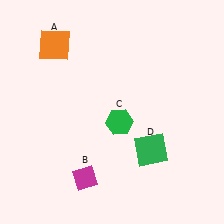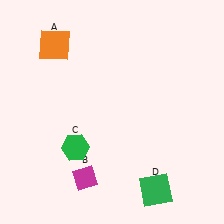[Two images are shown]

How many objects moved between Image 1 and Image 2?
2 objects moved between the two images.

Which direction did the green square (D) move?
The green square (D) moved down.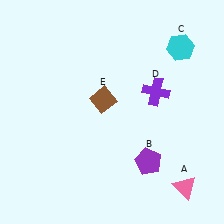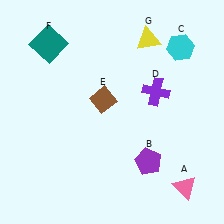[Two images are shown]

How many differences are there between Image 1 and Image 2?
There are 2 differences between the two images.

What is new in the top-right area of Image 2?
A yellow triangle (G) was added in the top-right area of Image 2.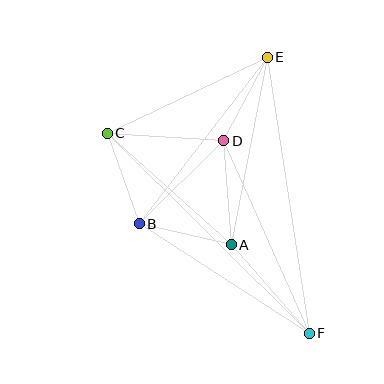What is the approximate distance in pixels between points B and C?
The distance between B and C is approximately 96 pixels.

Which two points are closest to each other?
Points D and E are closest to each other.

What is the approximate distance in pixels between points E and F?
The distance between E and F is approximately 279 pixels.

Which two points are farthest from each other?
Points C and F are farthest from each other.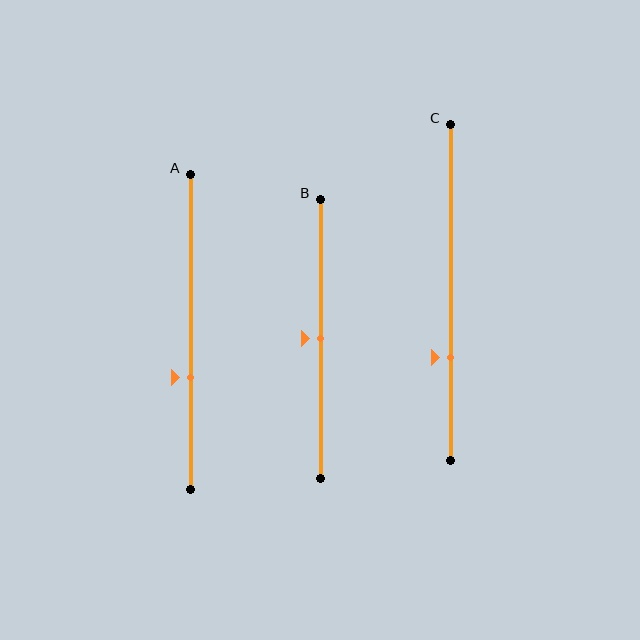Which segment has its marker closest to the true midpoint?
Segment B has its marker closest to the true midpoint.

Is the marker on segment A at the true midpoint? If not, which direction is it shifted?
No, the marker on segment A is shifted downward by about 14% of the segment length.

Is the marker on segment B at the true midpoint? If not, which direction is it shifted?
Yes, the marker on segment B is at the true midpoint.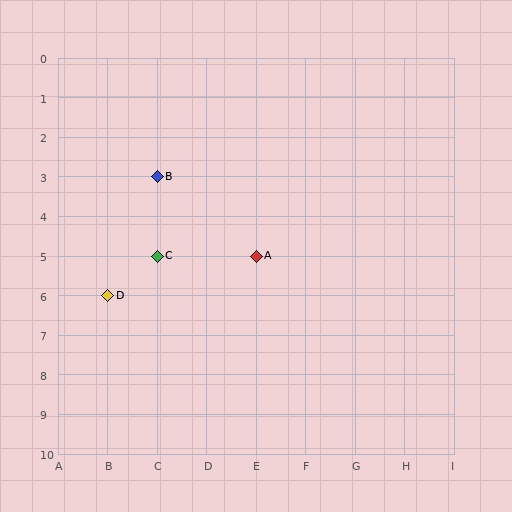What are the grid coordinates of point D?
Point D is at grid coordinates (B, 6).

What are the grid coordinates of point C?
Point C is at grid coordinates (C, 5).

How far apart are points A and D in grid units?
Points A and D are 3 columns and 1 row apart (about 3.2 grid units diagonally).